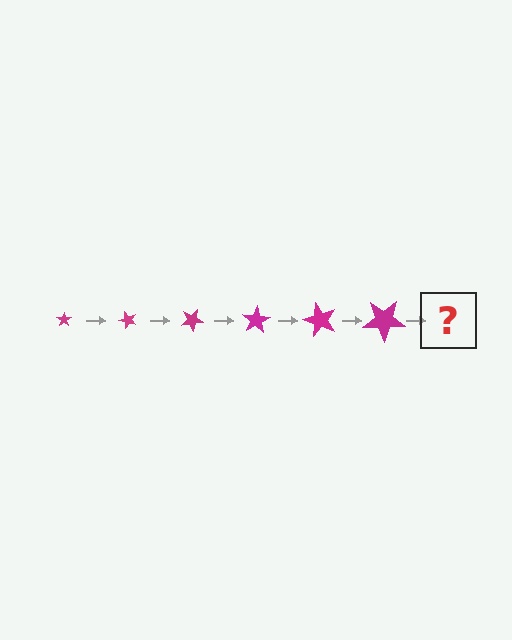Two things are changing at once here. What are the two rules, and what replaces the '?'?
The two rules are that the star grows larger each step and it rotates 50 degrees each step. The '?' should be a star, larger than the previous one and rotated 300 degrees from the start.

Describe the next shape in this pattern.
It should be a star, larger than the previous one and rotated 300 degrees from the start.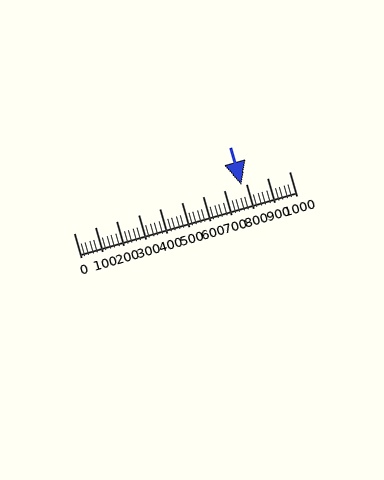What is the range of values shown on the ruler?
The ruler shows values from 0 to 1000.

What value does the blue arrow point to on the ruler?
The blue arrow points to approximately 780.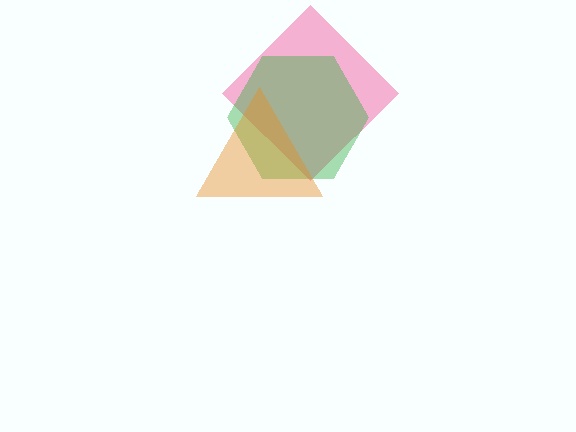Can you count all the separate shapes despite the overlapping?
Yes, there are 3 separate shapes.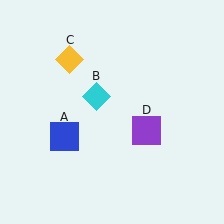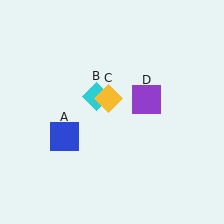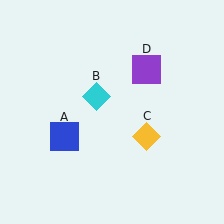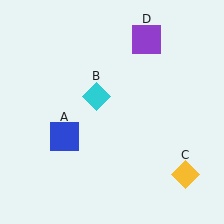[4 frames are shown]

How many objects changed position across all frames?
2 objects changed position: yellow diamond (object C), purple square (object D).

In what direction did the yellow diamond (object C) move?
The yellow diamond (object C) moved down and to the right.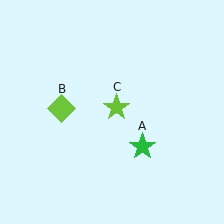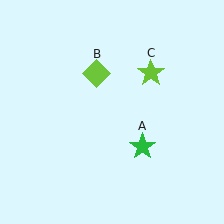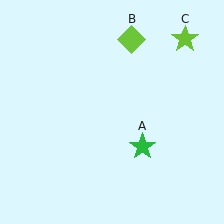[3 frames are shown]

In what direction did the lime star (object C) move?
The lime star (object C) moved up and to the right.